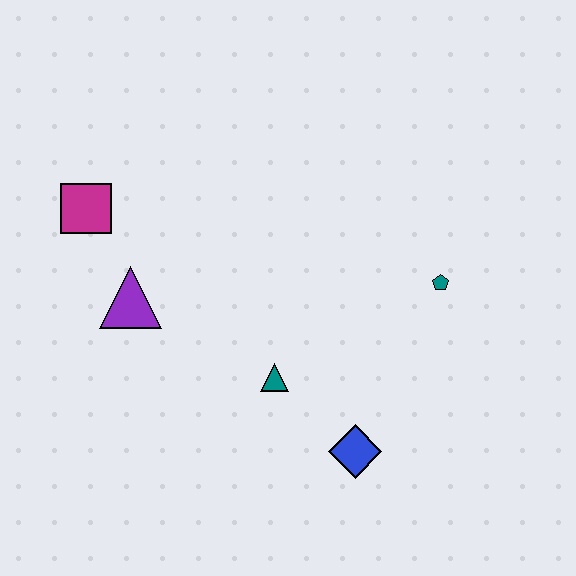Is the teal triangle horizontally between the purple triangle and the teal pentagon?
Yes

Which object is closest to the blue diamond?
The teal triangle is closest to the blue diamond.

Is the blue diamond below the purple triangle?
Yes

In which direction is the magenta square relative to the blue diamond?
The magenta square is to the left of the blue diamond.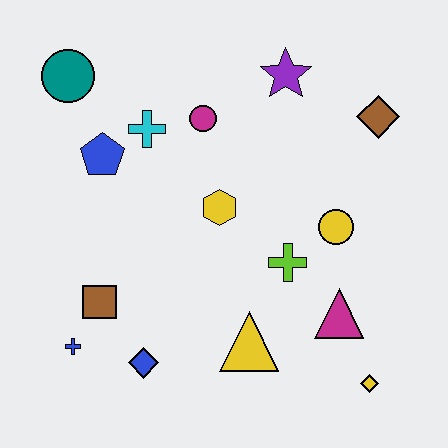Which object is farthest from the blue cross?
The brown diamond is farthest from the blue cross.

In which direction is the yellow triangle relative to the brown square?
The yellow triangle is to the right of the brown square.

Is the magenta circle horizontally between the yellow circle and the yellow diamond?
No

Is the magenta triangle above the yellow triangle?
Yes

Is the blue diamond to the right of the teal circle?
Yes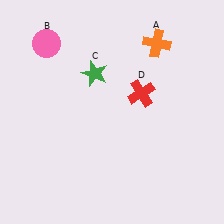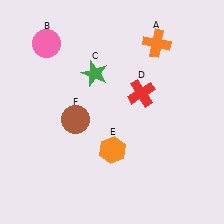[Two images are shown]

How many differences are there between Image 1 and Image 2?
There are 2 differences between the two images.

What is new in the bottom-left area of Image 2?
A brown circle (F) was added in the bottom-left area of Image 2.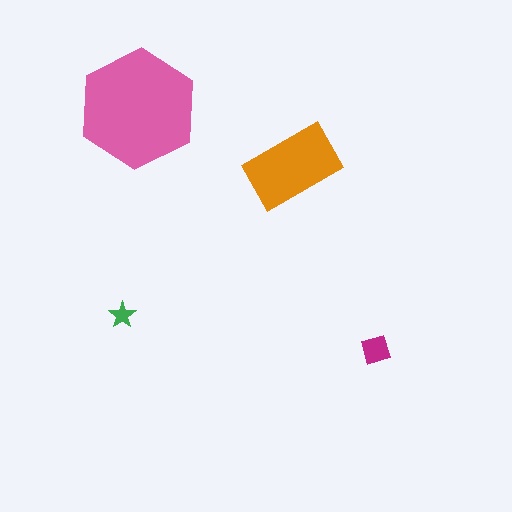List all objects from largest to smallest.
The pink hexagon, the orange rectangle, the magenta diamond, the green star.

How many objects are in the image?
There are 4 objects in the image.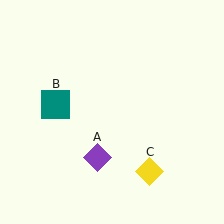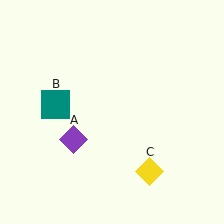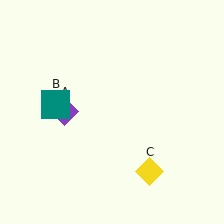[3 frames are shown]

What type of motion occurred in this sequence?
The purple diamond (object A) rotated clockwise around the center of the scene.